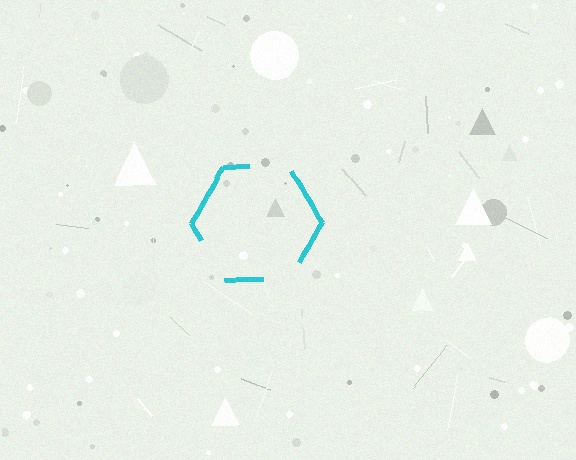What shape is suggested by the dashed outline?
The dashed outline suggests a hexagon.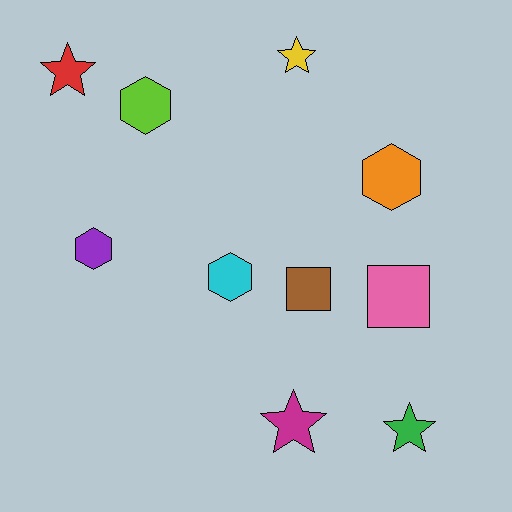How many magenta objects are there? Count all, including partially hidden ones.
There is 1 magenta object.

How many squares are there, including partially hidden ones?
There are 2 squares.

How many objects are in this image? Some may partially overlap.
There are 10 objects.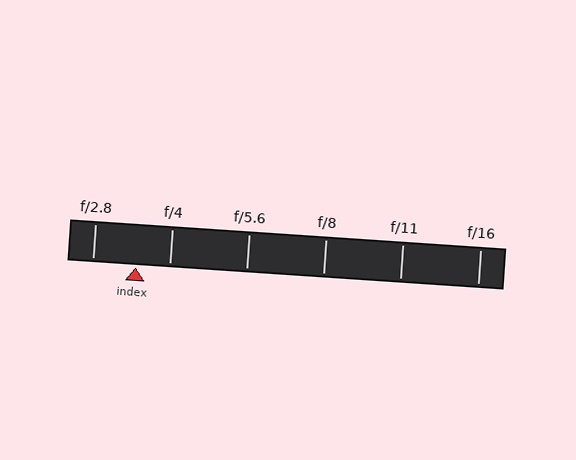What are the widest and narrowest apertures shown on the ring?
The widest aperture shown is f/2.8 and the narrowest is f/16.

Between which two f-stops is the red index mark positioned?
The index mark is between f/2.8 and f/4.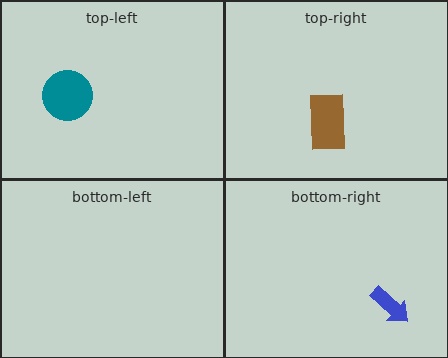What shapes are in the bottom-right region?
The blue arrow.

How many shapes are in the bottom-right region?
1.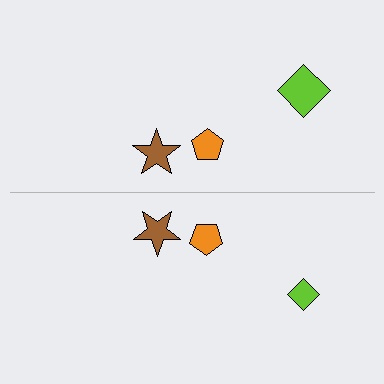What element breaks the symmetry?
The lime diamond on the bottom side has a different size than its mirror counterpart.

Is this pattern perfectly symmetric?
No, the pattern is not perfectly symmetric. The lime diamond on the bottom side has a different size than its mirror counterpart.